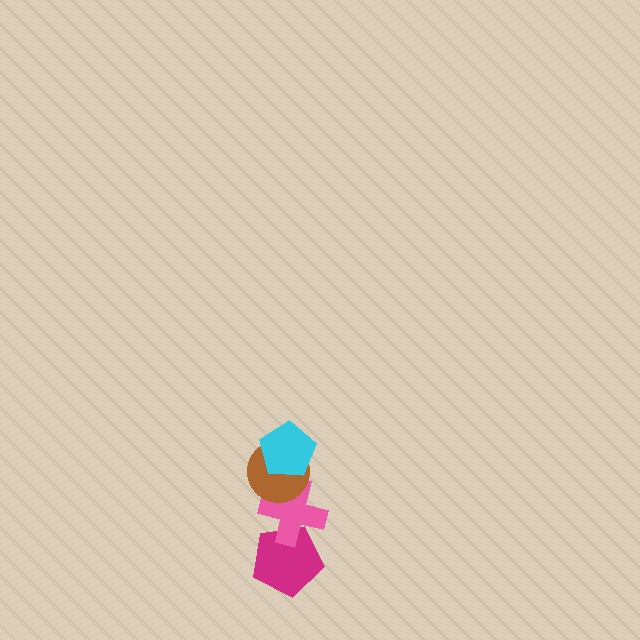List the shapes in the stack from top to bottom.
From top to bottom: the cyan pentagon, the brown circle, the pink cross, the magenta pentagon.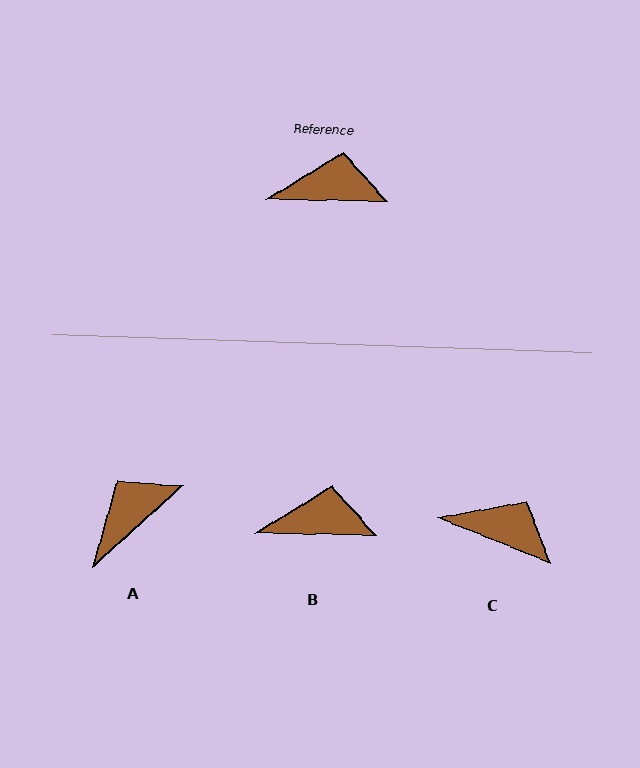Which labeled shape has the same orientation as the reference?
B.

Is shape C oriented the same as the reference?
No, it is off by about 21 degrees.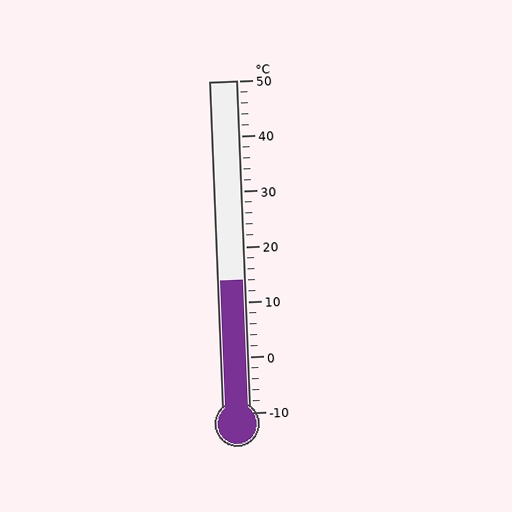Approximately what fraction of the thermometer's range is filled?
The thermometer is filled to approximately 40% of its range.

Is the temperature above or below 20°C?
The temperature is below 20°C.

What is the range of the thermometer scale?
The thermometer scale ranges from -10°C to 50°C.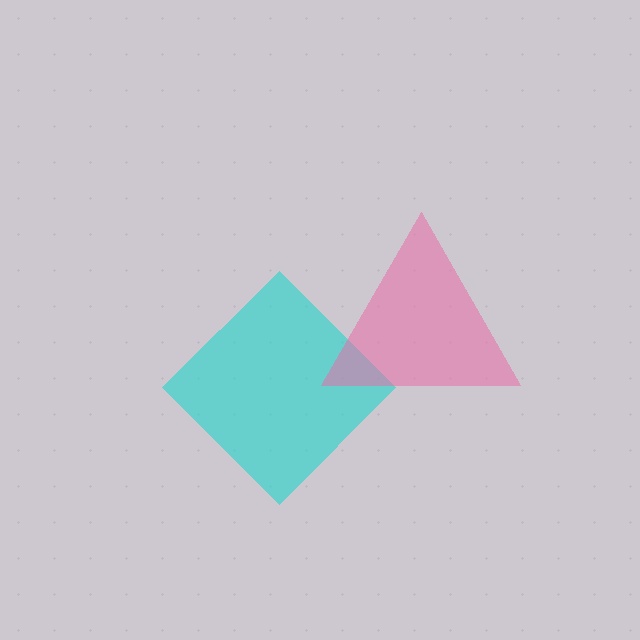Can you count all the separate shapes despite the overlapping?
Yes, there are 2 separate shapes.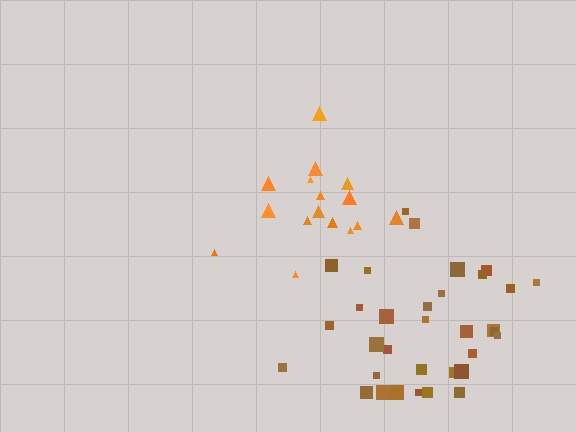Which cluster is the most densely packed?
Brown.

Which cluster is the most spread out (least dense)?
Orange.